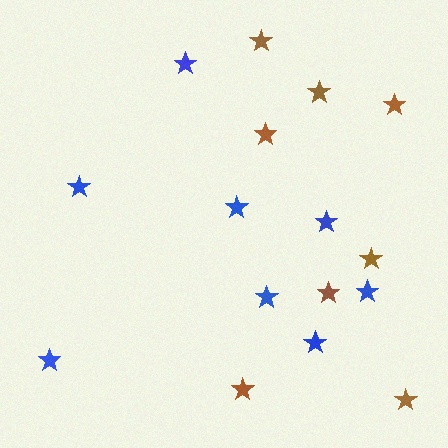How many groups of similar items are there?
There are 2 groups: one group of blue stars (8) and one group of brown stars (8).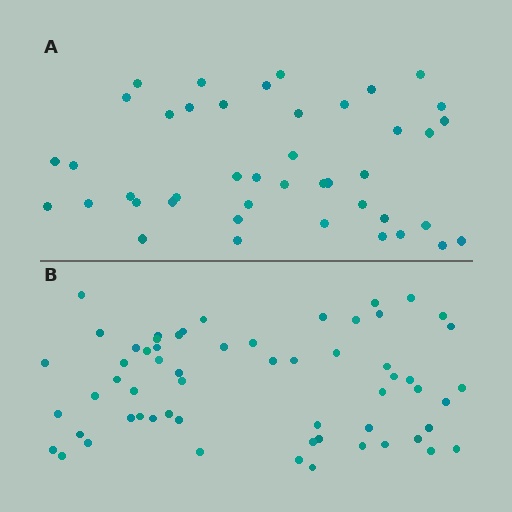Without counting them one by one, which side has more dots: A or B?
Region B (the bottom region) has more dots.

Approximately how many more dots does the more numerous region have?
Region B has approximately 15 more dots than region A.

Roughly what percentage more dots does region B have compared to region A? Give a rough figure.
About 40% more.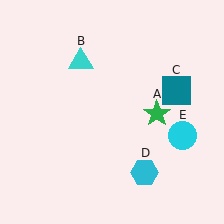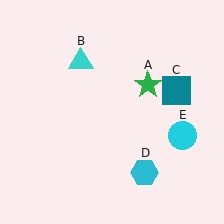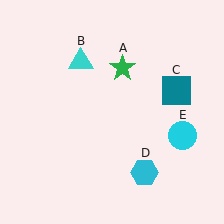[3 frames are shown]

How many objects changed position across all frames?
1 object changed position: green star (object A).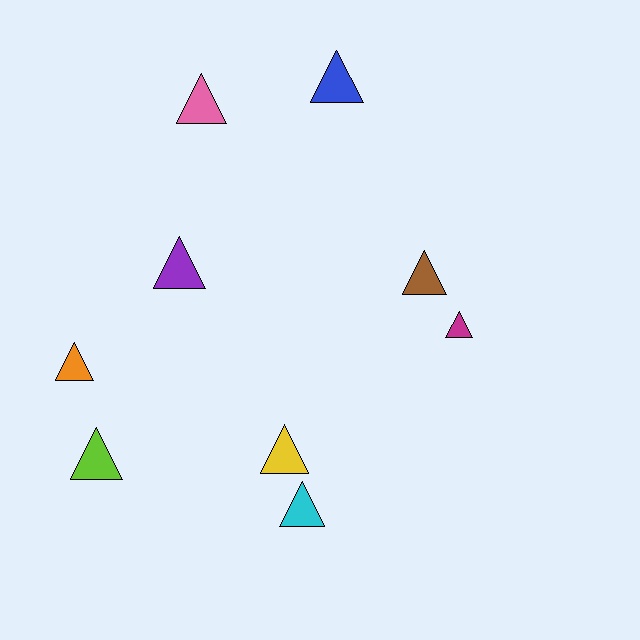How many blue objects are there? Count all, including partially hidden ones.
There is 1 blue object.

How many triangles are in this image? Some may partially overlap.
There are 9 triangles.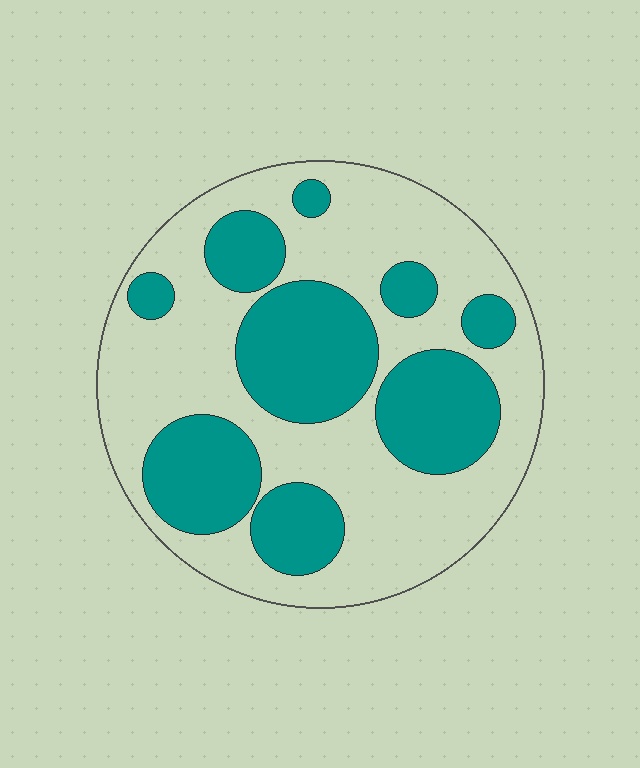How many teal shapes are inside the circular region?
9.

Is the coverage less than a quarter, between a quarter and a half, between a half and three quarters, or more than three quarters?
Between a quarter and a half.